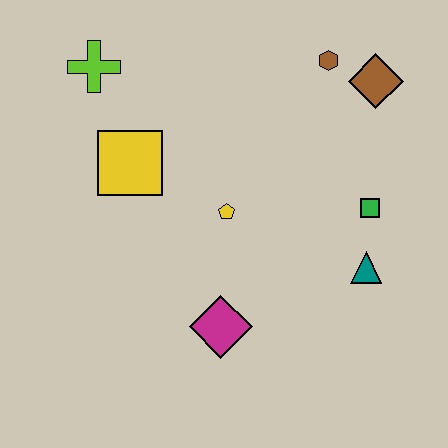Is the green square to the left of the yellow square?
No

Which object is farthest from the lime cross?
The teal triangle is farthest from the lime cross.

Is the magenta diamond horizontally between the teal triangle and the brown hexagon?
No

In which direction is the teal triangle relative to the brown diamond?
The teal triangle is below the brown diamond.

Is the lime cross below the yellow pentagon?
No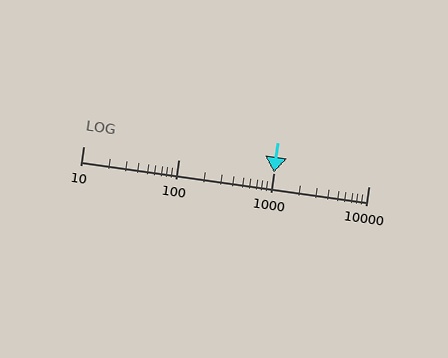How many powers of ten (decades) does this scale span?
The scale spans 3 decades, from 10 to 10000.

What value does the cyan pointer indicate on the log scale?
The pointer indicates approximately 1000.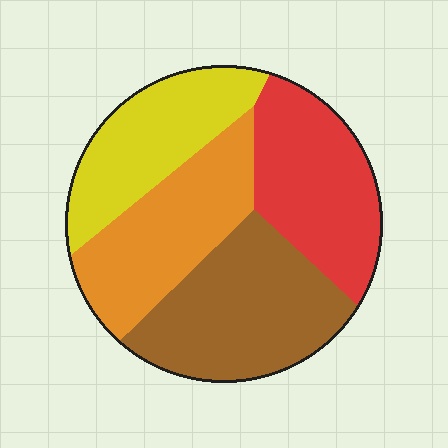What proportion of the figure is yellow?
Yellow takes up about one fifth (1/5) of the figure.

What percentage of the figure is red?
Red covers 25% of the figure.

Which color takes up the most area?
Brown, at roughly 30%.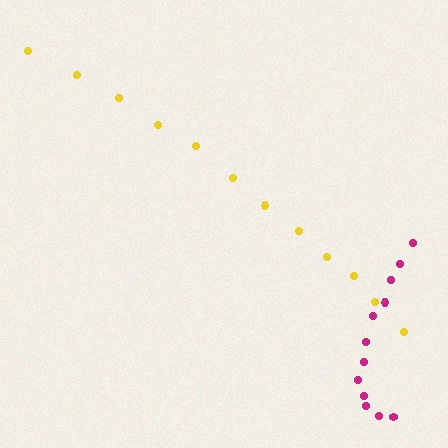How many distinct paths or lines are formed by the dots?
There are 2 distinct paths.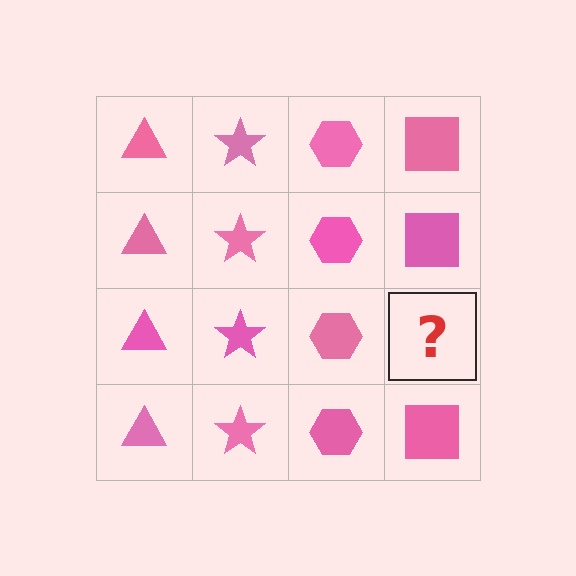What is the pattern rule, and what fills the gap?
The rule is that each column has a consistent shape. The gap should be filled with a pink square.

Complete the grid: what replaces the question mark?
The question mark should be replaced with a pink square.